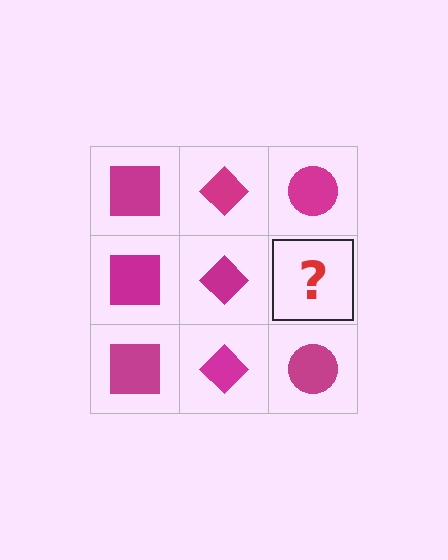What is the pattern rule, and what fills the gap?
The rule is that each column has a consistent shape. The gap should be filled with a magenta circle.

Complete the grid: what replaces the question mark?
The question mark should be replaced with a magenta circle.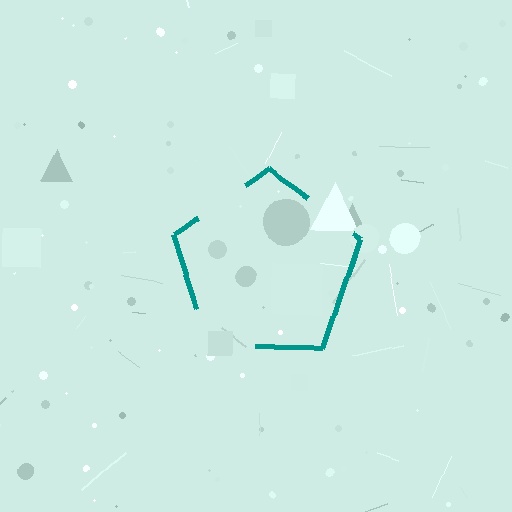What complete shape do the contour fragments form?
The contour fragments form a pentagon.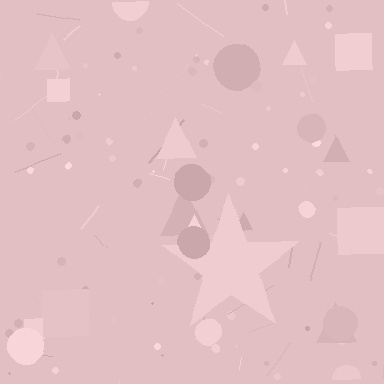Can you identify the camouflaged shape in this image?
The camouflaged shape is a star.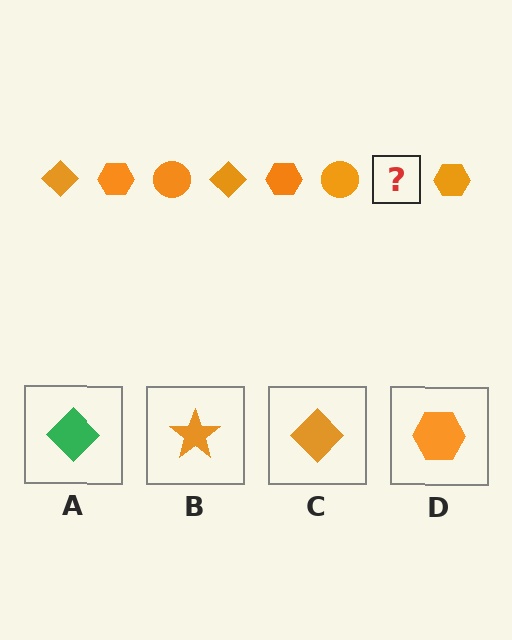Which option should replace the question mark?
Option C.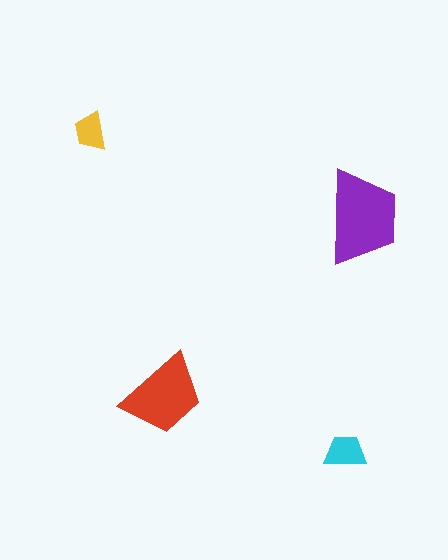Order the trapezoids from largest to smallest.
the purple one, the red one, the cyan one, the yellow one.